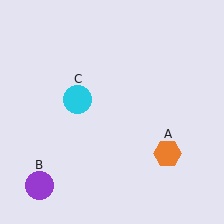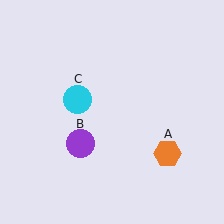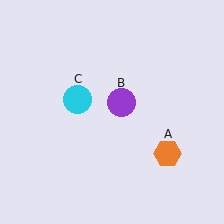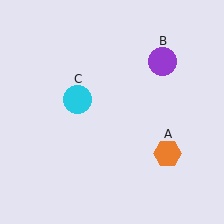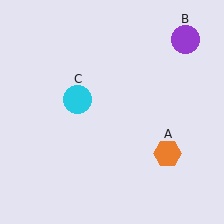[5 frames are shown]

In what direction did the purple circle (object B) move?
The purple circle (object B) moved up and to the right.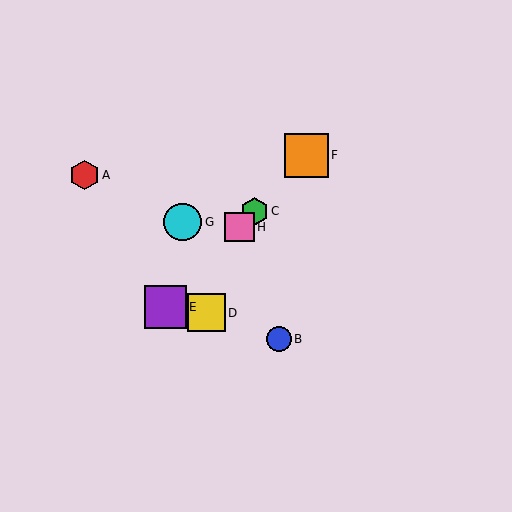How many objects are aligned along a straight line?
4 objects (C, E, F, H) are aligned along a straight line.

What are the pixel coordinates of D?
Object D is at (206, 313).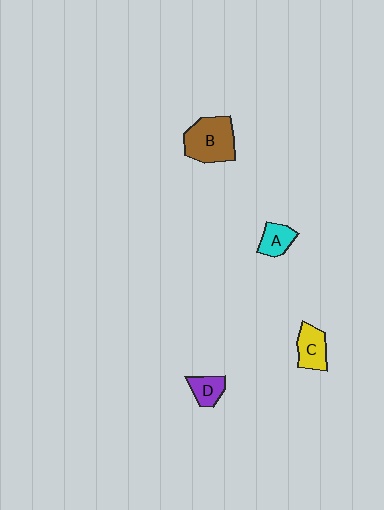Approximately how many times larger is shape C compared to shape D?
Approximately 1.3 times.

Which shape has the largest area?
Shape B (brown).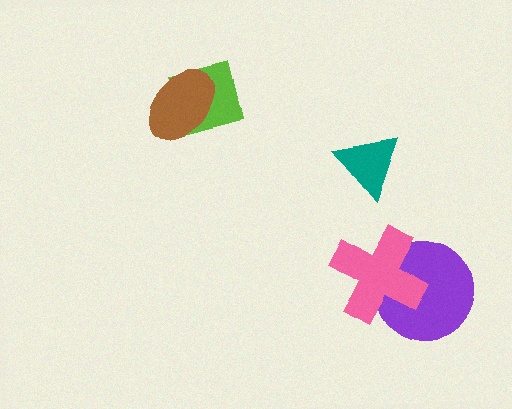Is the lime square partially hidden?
Yes, it is partially covered by another shape.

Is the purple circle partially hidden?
Yes, it is partially covered by another shape.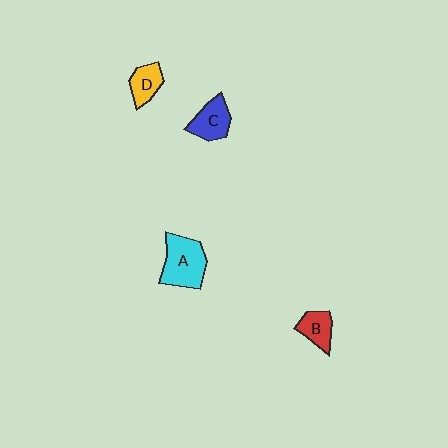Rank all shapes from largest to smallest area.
From largest to smallest: A (cyan), C (blue), D (yellow), B (red).